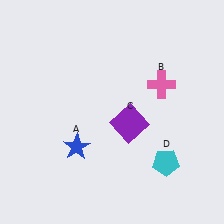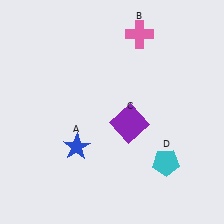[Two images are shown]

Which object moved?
The pink cross (B) moved up.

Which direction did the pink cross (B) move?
The pink cross (B) moved up.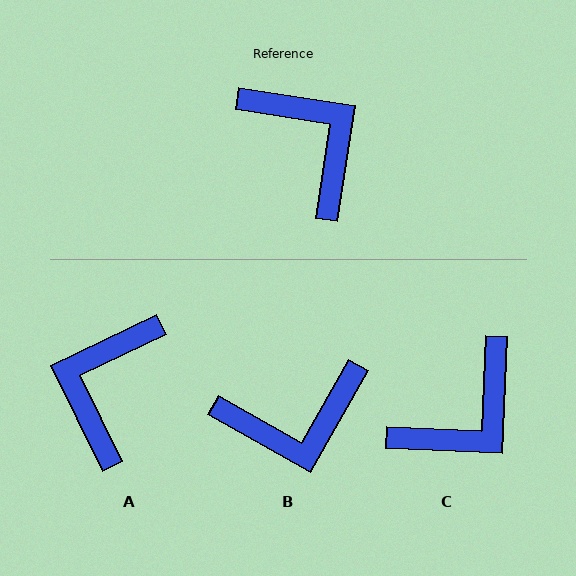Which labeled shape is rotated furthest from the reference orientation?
A, about 125 degrees away.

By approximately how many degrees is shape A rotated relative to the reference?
Approximately 125 degrees counter-clockwise.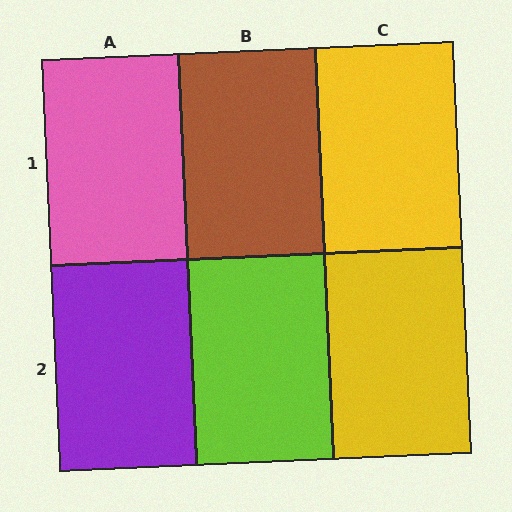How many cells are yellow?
2 cells are yellow.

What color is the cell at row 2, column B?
Lime.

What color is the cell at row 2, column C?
Yellow.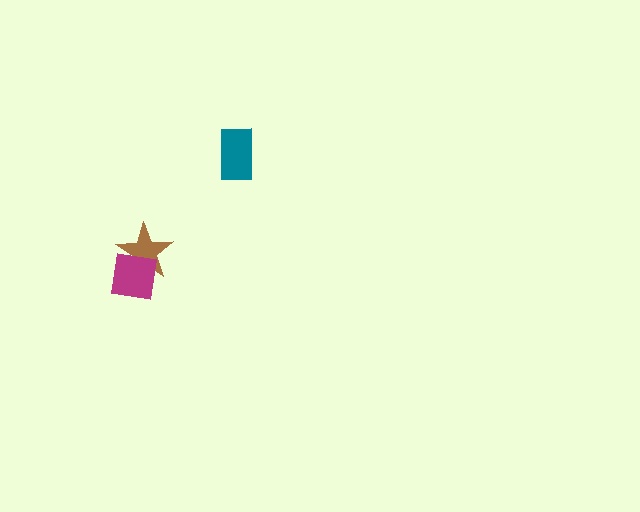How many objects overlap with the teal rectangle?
0 objects overlap with the teal rectangle.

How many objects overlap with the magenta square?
1 object overlaps with the magenta square.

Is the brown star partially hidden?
Yes, it is partially covered by another shape.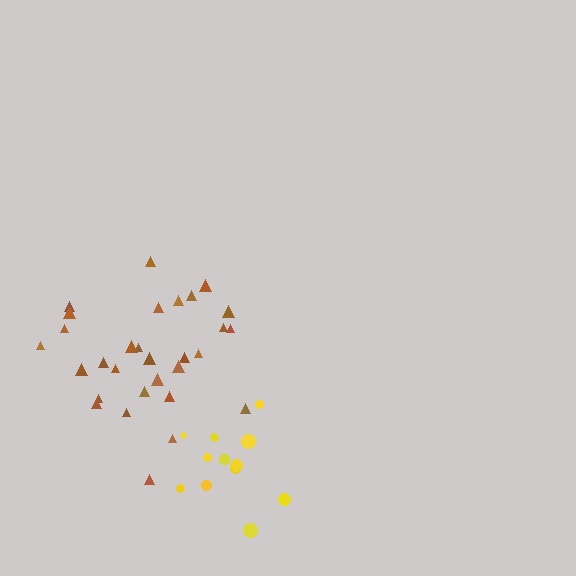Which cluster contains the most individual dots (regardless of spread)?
Brown (30).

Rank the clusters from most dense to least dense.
brown, yellow.